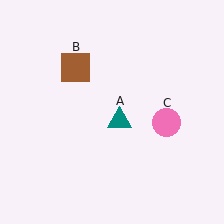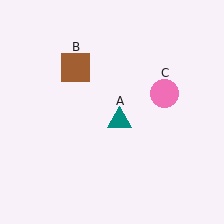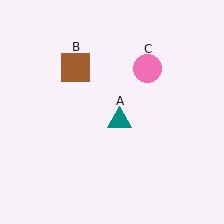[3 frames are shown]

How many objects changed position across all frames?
1 object changed position: pink circle (object C).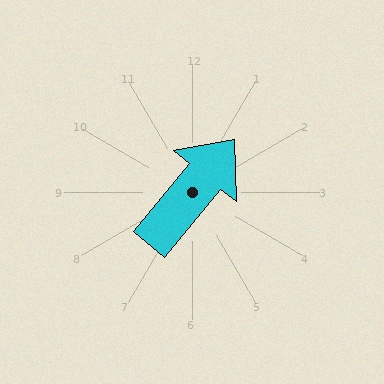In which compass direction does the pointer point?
Northeast.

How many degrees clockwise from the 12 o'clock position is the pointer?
Approximately 39 degrees.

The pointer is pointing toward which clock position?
Roughly 1 o'clock.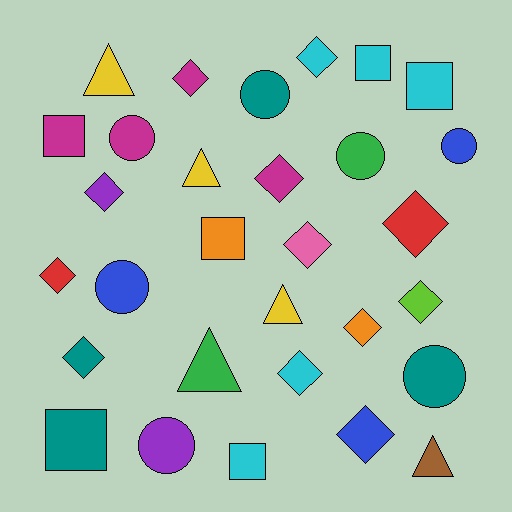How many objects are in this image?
There are 30 objects.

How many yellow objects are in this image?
There are 3 yellow objects.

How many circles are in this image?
There are 7 circles.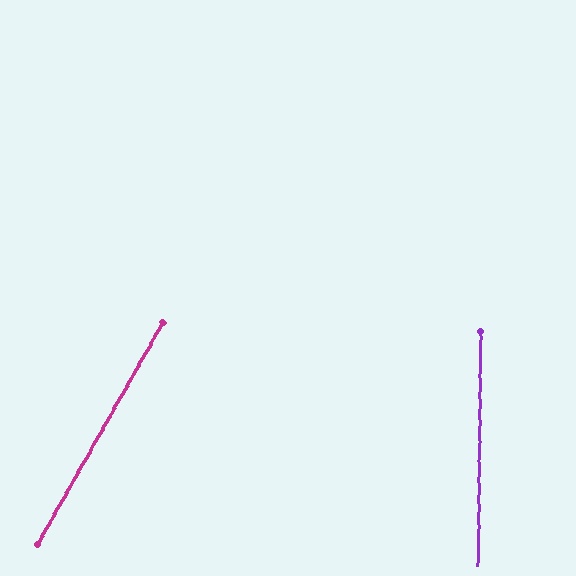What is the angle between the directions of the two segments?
Approximately 29 degrees.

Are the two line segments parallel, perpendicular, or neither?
Neither parallel nor perpendicular — they differ by about 29°.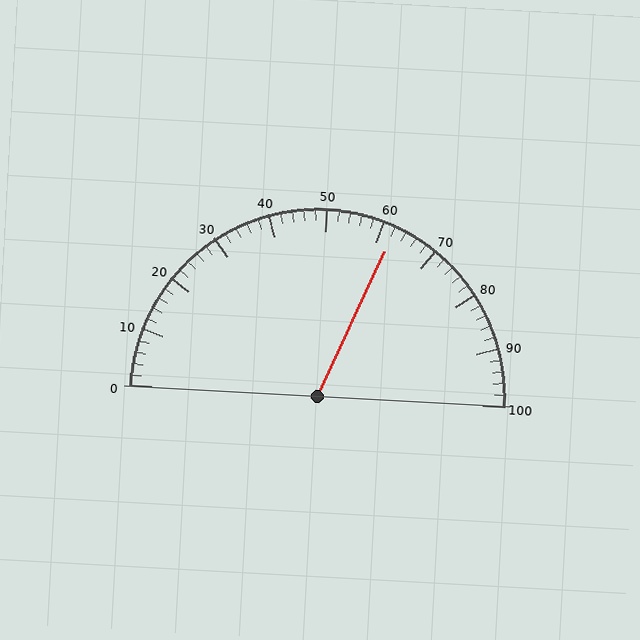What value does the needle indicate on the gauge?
The needle indicates approximately 62.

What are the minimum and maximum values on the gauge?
The gauge ranges from 0 to 100.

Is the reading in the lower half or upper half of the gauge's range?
The reading is in the upper half of the range (0 to 100).